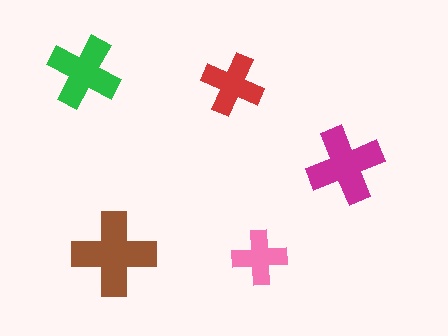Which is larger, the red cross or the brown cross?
The brown one.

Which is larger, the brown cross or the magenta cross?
The brown one.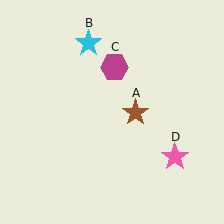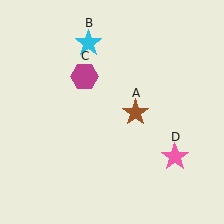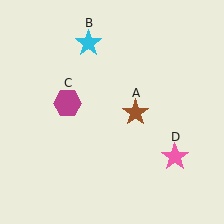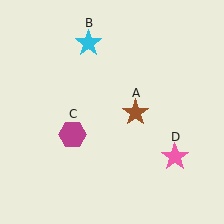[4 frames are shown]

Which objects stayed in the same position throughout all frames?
Brown star (object A) and cyan star (object B) and pink star (object D) remained stationary.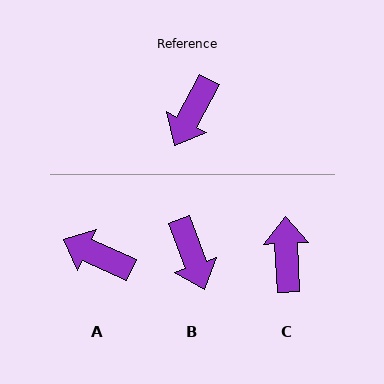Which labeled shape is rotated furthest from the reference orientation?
C, about 150 degrees away.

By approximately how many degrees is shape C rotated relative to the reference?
Approximately 150 degrees clockwise.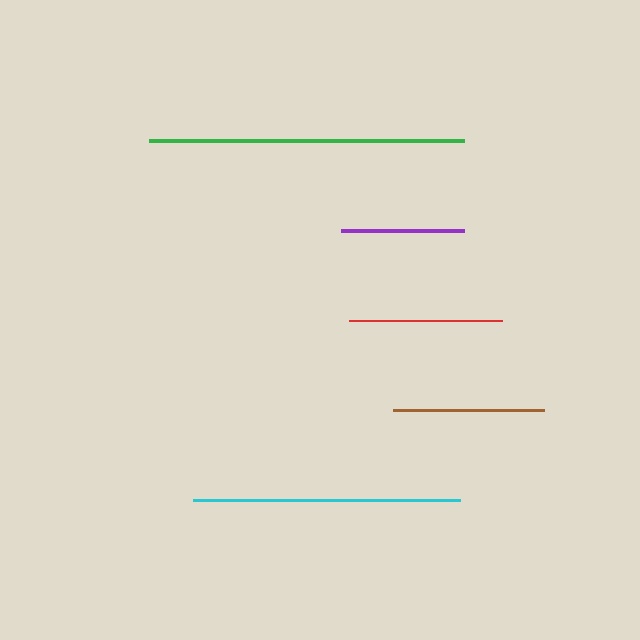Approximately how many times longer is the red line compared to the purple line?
The red line is approximately 1.2 times the length of the purple line.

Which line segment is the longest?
The green line is the longest at approximately 315 pixels.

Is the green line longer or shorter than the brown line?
The green line is longer than the brown line.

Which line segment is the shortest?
The purple line is the shortest at approximately 123 pixels.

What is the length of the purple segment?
The purple segment is approximately 123 pixels long.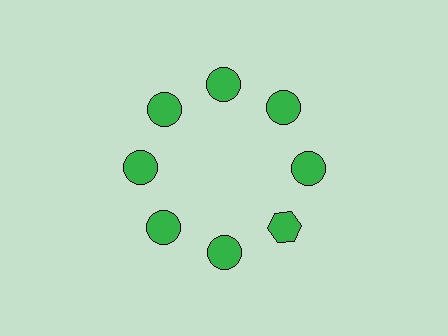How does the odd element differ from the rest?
It has a different shape: hexagon instead of circle.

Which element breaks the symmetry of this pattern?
The green hexagon at roughly the 4 o'clock position breaks the symmetry. All other shapes are green circles.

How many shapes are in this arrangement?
There are 8 shapes arranged in a ring pattern.